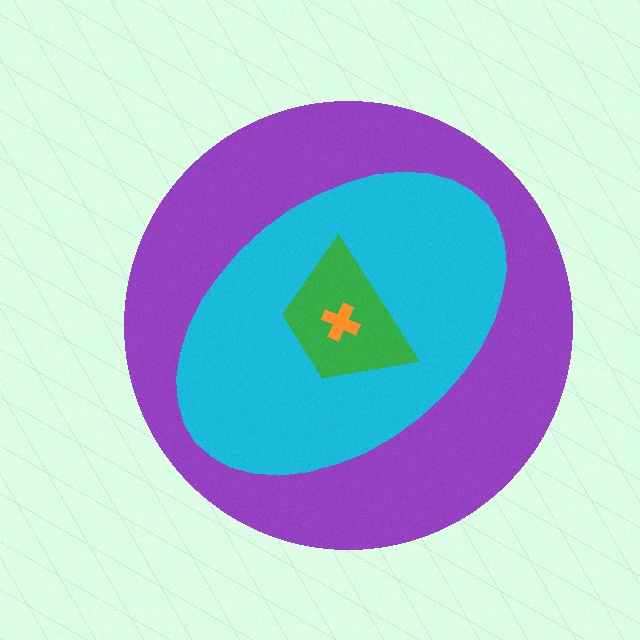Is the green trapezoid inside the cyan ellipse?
Yes.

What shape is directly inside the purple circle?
The cyan ellipse.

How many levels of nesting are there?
4.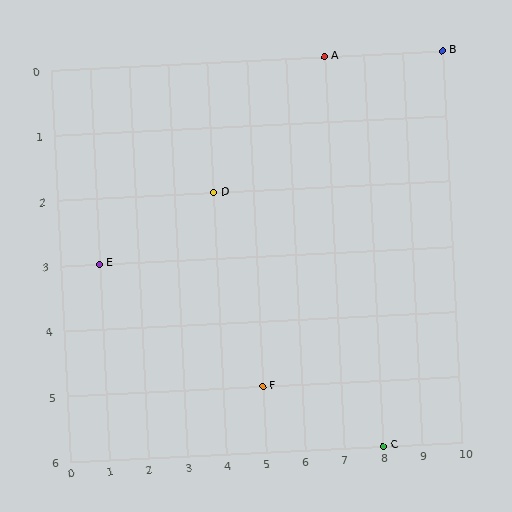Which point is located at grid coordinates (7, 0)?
Point A is at (7, 0).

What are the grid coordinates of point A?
Point A is at grid coordinates (7, 0).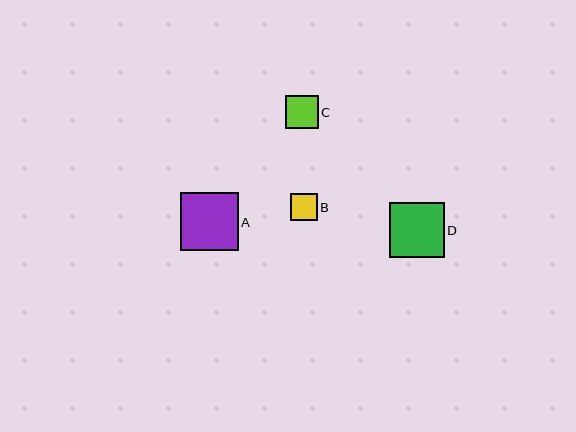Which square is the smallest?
Square B is the smallest with a size of approximately 27 pixels.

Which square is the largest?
Square A is the largest with a size of approximately 58 pixels.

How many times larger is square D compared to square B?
Square D is approximately 2.0 times the size of square B.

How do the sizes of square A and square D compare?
Square A and square D are approximately the same size.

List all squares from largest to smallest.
From largest to smallest: A, D, C, B.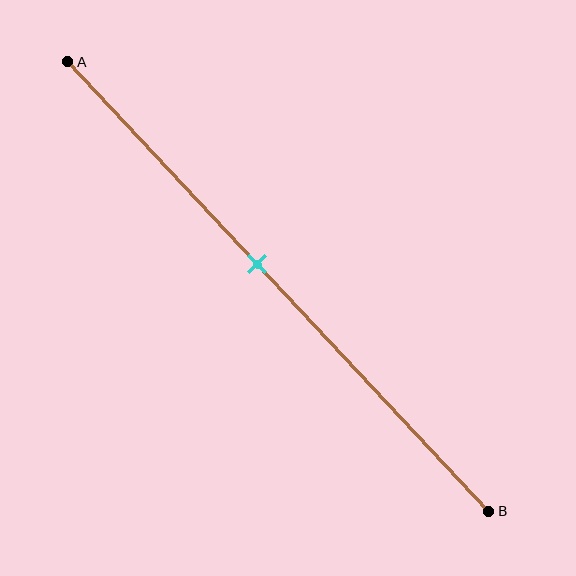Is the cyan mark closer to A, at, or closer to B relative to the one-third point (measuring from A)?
The cyan mark is closer to point B than the one-third point of segment AB.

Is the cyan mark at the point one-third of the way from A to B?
No, the mark is at about 45% from A, not at the 33% one-third point.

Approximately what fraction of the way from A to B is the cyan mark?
The cyan mark is approximately 45% of the way from A to B.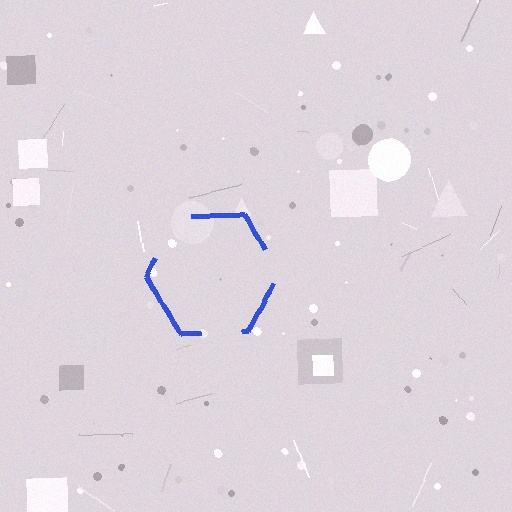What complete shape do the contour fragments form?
The contour fragments form a hexagon.